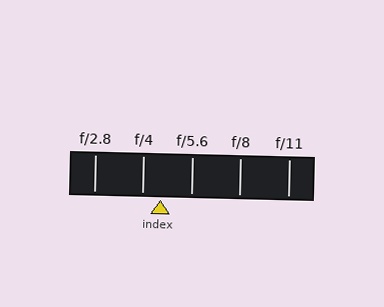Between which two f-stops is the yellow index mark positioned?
The index mark is between f/4 and f/5.6.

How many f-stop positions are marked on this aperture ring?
There are 5 f-stop positions marked.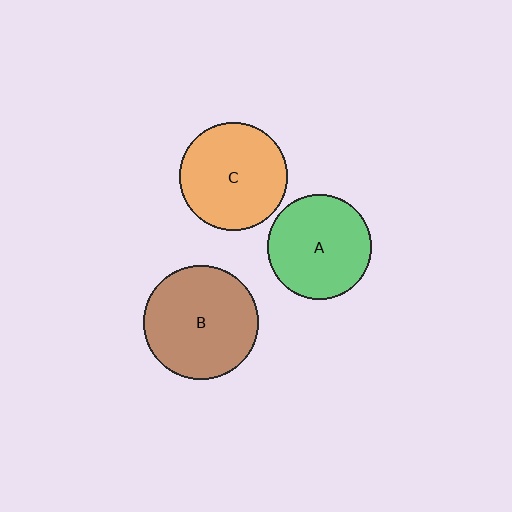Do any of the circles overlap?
No, none of the circles overlap.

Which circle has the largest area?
Circle B (brown).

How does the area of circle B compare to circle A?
Approximately 1.2 times.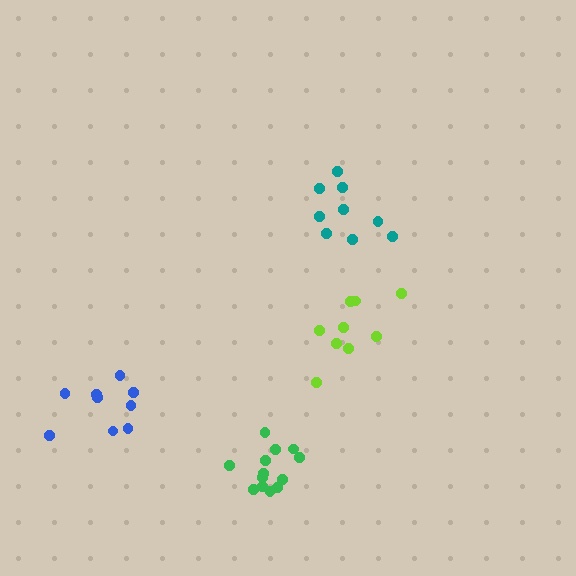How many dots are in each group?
Group 1: 13 dots, Group 2: 9 dots, Group 3: 9 dots, Group 4: 9 dots (40 total).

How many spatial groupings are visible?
There are 4 spatial groupings.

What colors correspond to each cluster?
The clusters are colored: green, lime, blue, teal.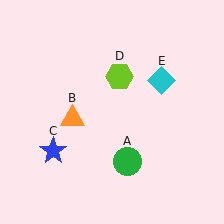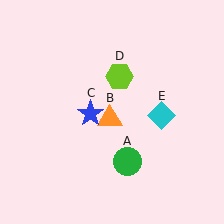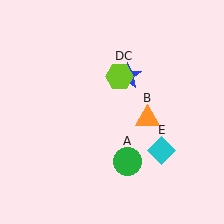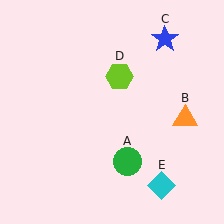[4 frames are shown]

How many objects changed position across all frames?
3 objects changed position: orange triangle (object B), blue star (object C), cyan diamond (object E).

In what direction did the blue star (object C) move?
The blue star (object C) moved up and to the right.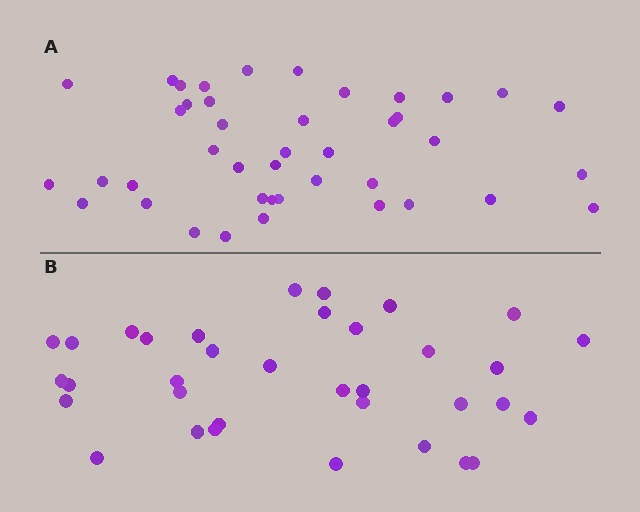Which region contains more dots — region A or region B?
Region A (the top region) has more dots.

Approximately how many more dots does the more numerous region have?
Region A has roughly 8 or so more dots than region B.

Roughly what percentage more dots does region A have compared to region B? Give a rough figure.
About 20% more.